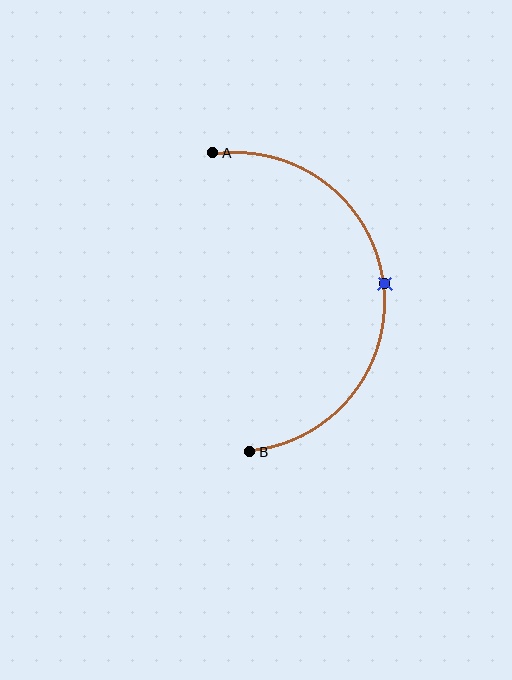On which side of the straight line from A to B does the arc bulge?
The arc bulges to the right of the straight line connecting A and B.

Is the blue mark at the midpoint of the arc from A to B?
Yes. The blue mark lies on the arc at equal arc-length from both A and B — it is the arc midpoint.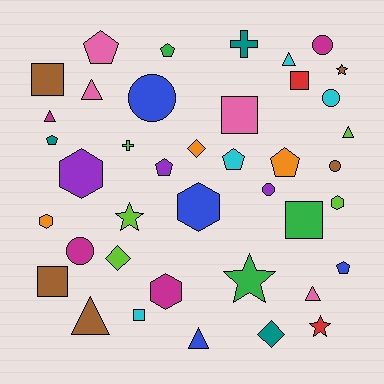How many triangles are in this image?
There are 7 triangles.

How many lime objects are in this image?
There are 5 lime objects.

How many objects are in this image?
There are 40 objects.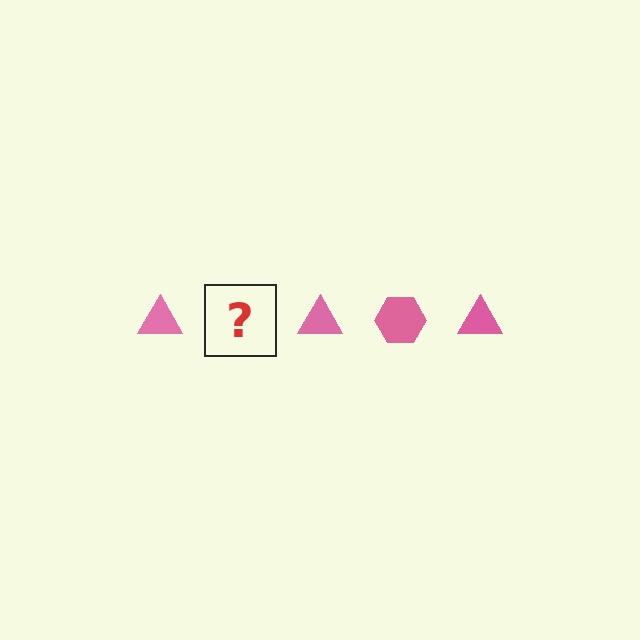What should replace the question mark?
The question mark should be replaced with a pink hexagon.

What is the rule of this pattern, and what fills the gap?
The rule is that the pattern cycles through triangle, hexagon shapes in pink. The gap should be filled with a pink hexagon.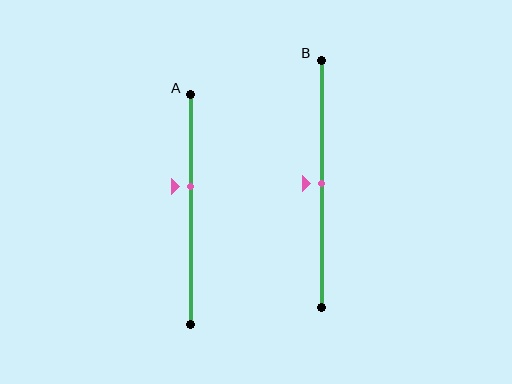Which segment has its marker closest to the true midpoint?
Segment B has its marker closest to the true midpoint.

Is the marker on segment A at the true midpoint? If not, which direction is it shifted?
No, the marker on segment A is shifted upward by about 10% of the segment length.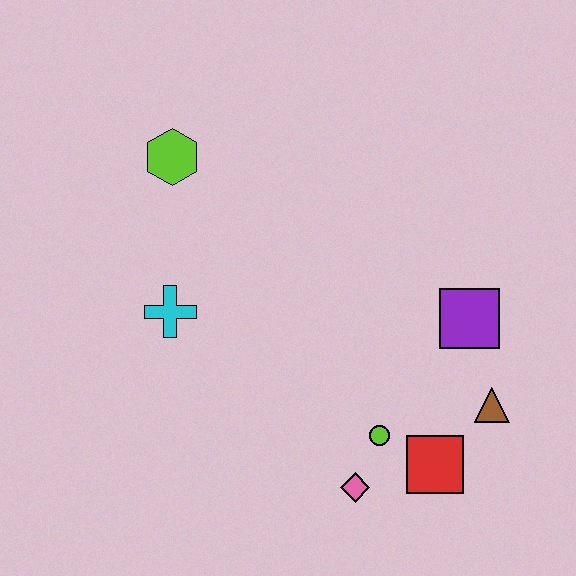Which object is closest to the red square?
The lime circle is closest to the red square.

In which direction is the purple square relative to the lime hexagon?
The purple square is to the right of the lime hexagon.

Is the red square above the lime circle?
No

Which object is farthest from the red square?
The lime hexagon is farthest from the red square.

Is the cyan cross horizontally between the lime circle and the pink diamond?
No